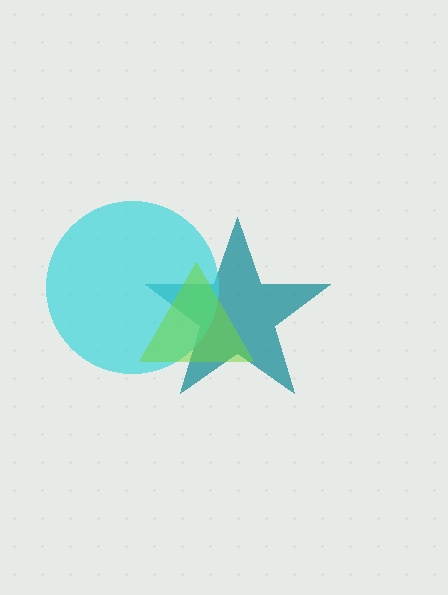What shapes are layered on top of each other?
The layered shapes are: a teal star, a cyan circle, a lime triangle.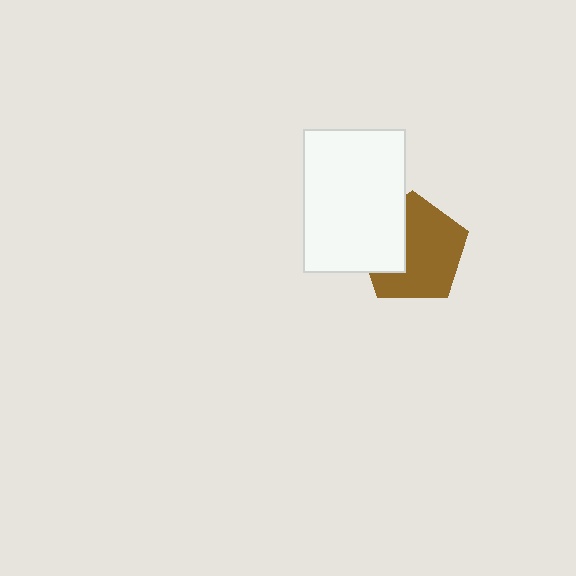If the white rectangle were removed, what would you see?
You would see the complete brown pentagon.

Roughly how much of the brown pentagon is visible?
Most of it is visible (roughly 68%).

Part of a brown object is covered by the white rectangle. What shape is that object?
It is a pentagon.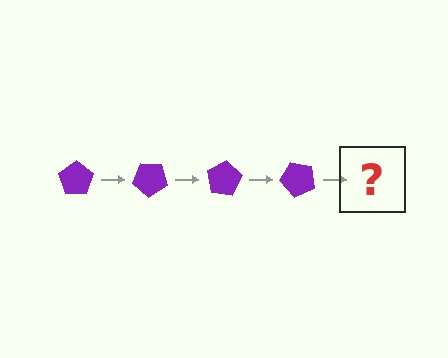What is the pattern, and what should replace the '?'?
The pattern is that the pentagon rotates 40 degrees each step. The '?' should be a purple pentagon rotated 160 degrees.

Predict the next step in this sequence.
The next step is a purple pentagon rotated 160 degrees.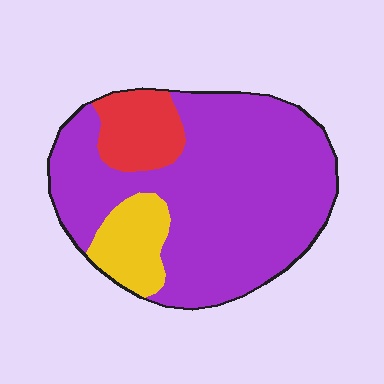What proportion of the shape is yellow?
Yellow covers 12% of the shape.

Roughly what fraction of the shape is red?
Red takes up about one eighth (1/8) of the shape.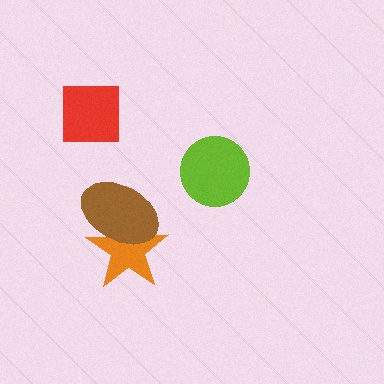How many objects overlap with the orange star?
1 object overlaps with the orange star.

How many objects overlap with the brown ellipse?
1 object overlaps with the brown ellipse.